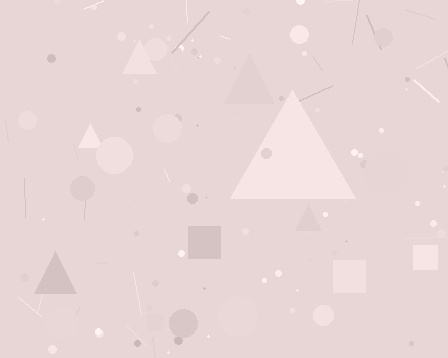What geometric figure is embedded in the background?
A triangle is embedded in the background.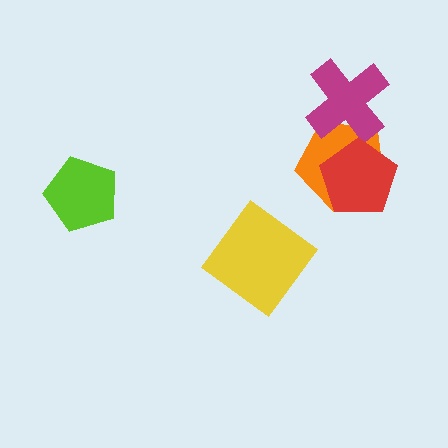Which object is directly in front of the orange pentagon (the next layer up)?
The magenta cross is directly in front of the orange pentagon.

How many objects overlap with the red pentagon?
1 object overlaps with the red pentagon.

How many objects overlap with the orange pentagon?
2 objects overlap with the orange pentagon.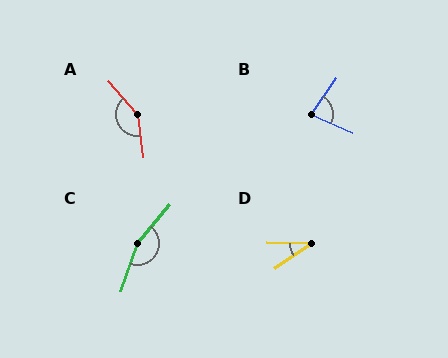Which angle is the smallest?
D, at approximately 35 degrees.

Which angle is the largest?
C, at approximately 159 degrees.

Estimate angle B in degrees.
Approximately 79 degrees.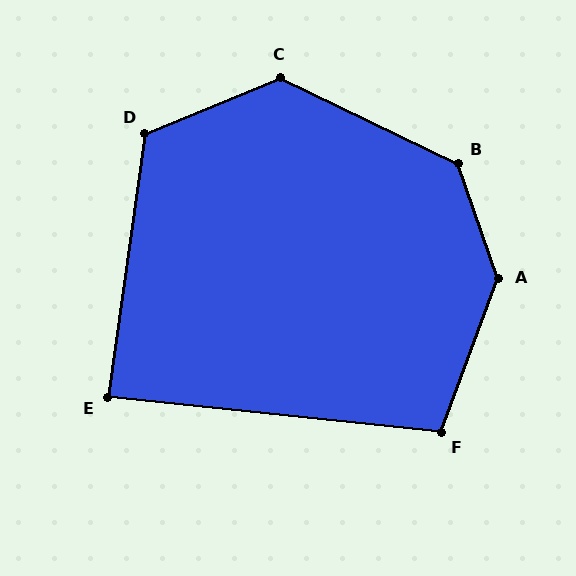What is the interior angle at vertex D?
Approximately 120 degrees (obtuse).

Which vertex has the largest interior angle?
A, at approximately 140 degrees.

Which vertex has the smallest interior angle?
E, at approximately 88 degrees.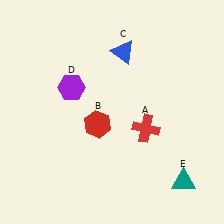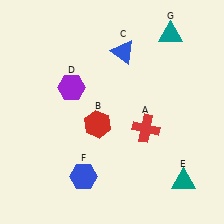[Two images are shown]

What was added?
A blue hexagon (F), a teal triangle (G) were added in Image 2.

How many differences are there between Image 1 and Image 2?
There are 2 differences between the two images.